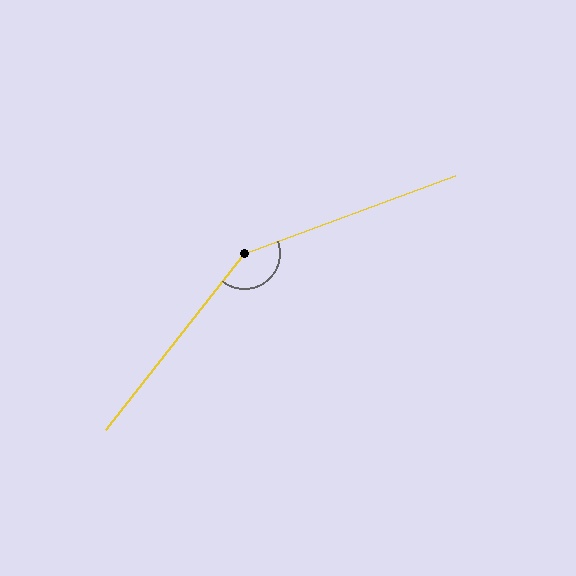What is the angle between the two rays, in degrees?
Approximately 149 degrees.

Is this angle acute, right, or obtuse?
It is obtuse.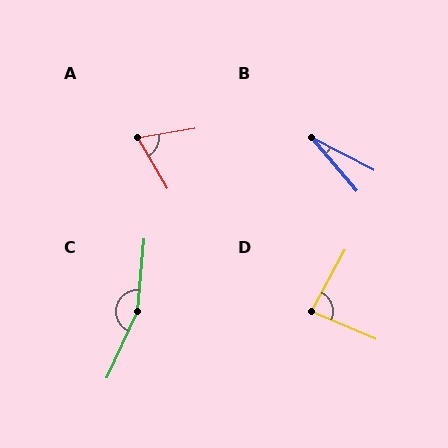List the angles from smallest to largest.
B (22°), A (69°), D (84°), C (160°).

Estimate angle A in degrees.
Approximately 69 degrees.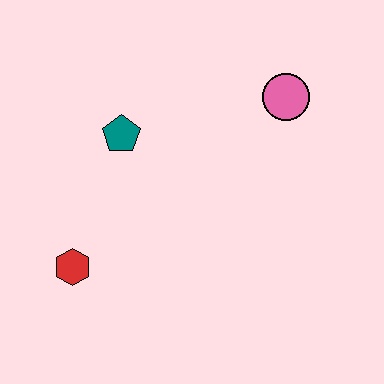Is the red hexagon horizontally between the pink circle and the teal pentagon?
No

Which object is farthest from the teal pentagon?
The pink circle is farthest from the teal pentagon.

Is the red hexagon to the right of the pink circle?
No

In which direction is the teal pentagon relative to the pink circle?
The teal pentagon is to the left of the pink circle.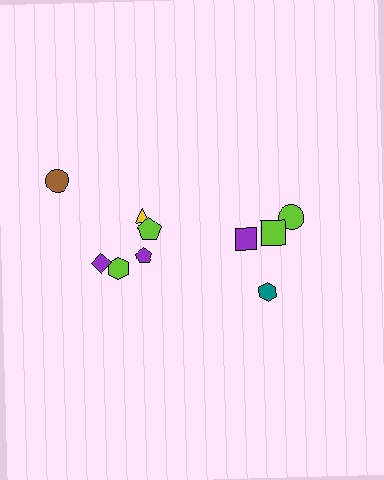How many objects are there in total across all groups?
There are 10 objects.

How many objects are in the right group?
There are 4 objects.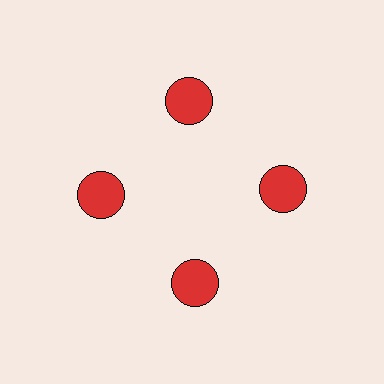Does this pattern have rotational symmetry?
Yes, this pattern has 4-fold rotational symmetry. It looks the same after rotating 90 degrees around the center.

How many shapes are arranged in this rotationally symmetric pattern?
There are 4 shapes, arranged in 4 groups of 1.